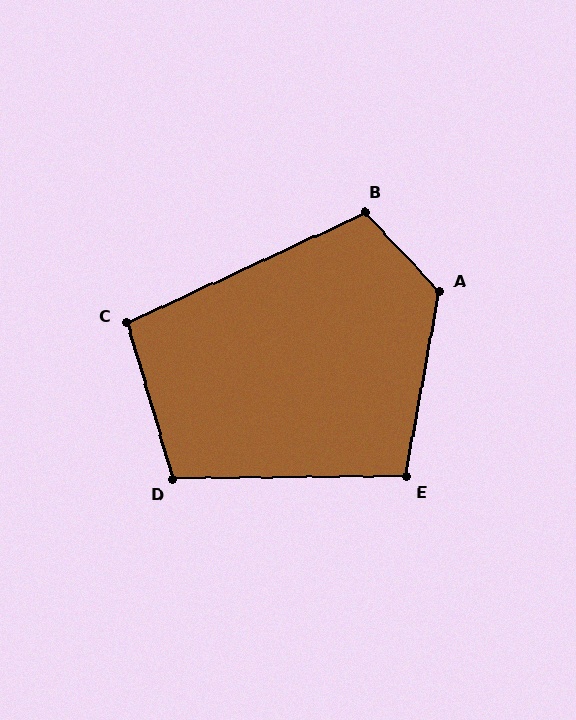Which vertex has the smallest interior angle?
C, at approximately 98 degrees.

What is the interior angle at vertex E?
Approximately 101 degrees (obtuse).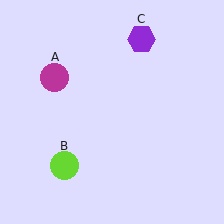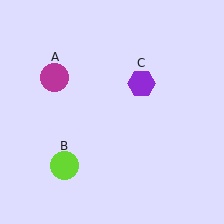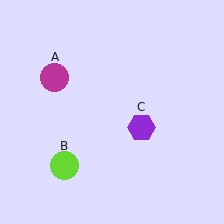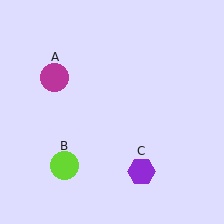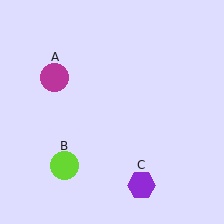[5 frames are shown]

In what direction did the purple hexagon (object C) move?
The purple hexagon (object C) moved down.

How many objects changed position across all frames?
1 object changed position: purple hexagon (object C).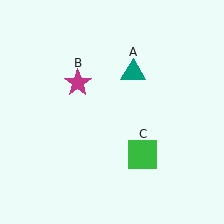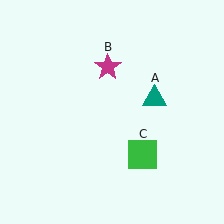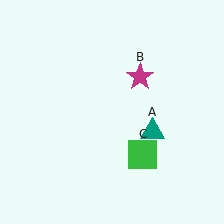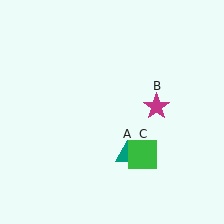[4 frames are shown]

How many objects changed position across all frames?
2 objects changed position: teal triangle (object A), magenta star (object B).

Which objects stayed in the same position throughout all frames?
Green square (object C) remained stationary.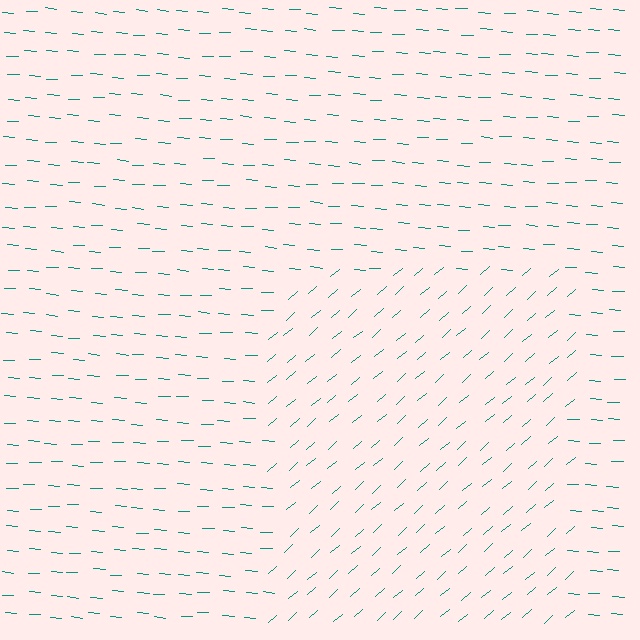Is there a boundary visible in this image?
Yes, there is a texture boundary formed by a change in line orientation.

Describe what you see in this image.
The image is filled with small teal line segments. A rectangle region in the image has lines oriented differently from the surrounding lines, creating a visible texture boundary.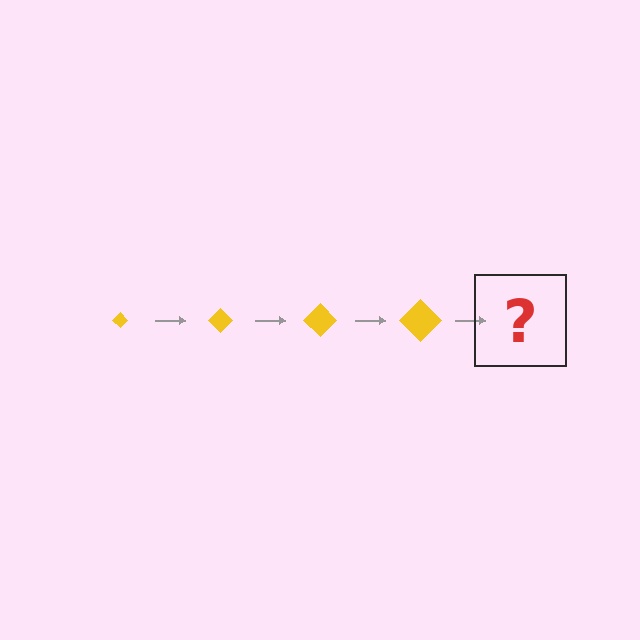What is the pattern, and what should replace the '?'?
The pattern is that the diamond gets progressively larger each step. The '?' should be a yellow diamond, larger than the previous one.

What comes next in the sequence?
The next element should be a yellow diamond, larger than the previous one.